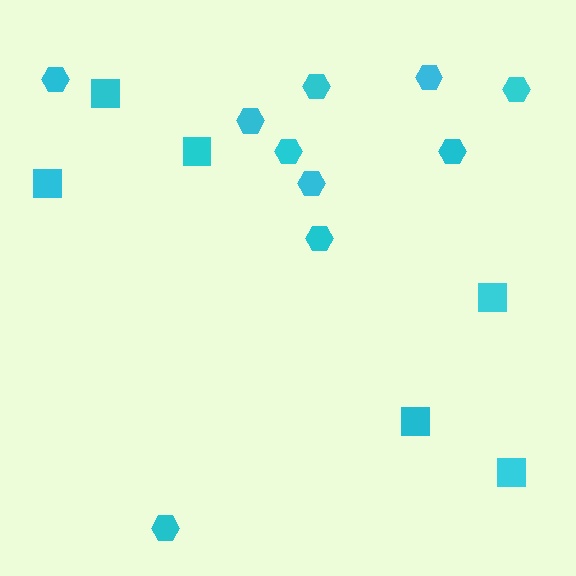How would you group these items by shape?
There are 2 groups: one group of hexagons (10) and one group of squares (6).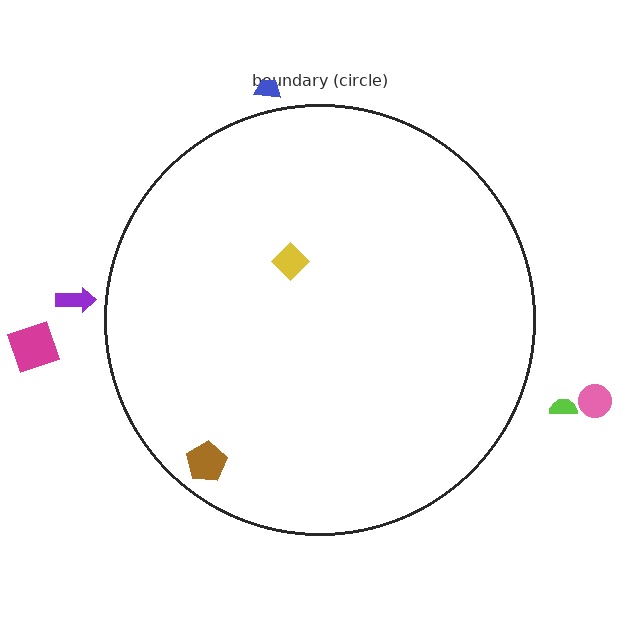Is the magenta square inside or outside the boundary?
Outside.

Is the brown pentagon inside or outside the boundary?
Inside.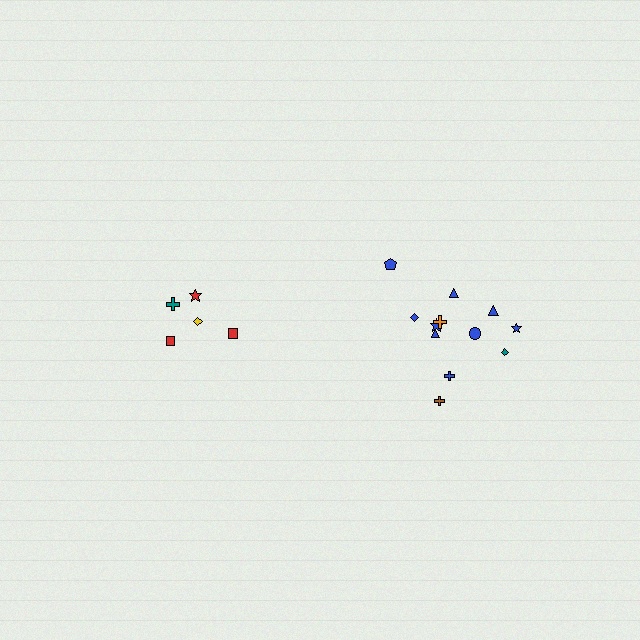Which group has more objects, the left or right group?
The right group.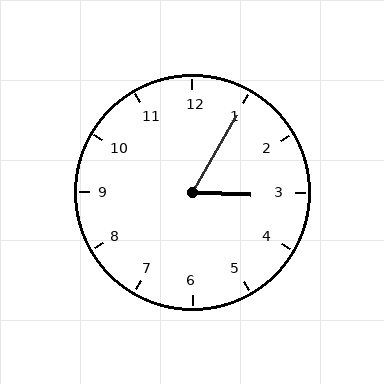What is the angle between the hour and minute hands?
Approximately 62 degrees.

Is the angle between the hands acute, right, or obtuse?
It is acute.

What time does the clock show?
3:05.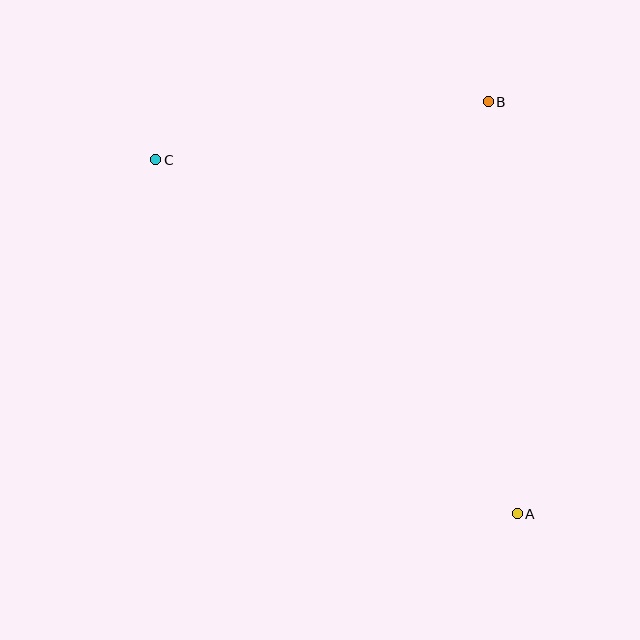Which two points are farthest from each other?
Points A and C are farthest from each other.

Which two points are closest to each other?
Points B and C are closest to each other.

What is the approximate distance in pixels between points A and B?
The distance between A and B is approximately 413 pixels.